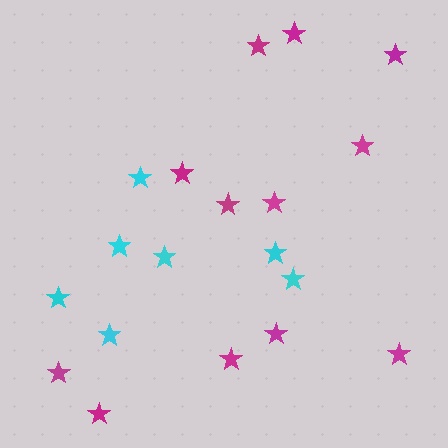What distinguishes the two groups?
There are 2 groups: one group of cyan stars (7) and one group of magenta stars (12).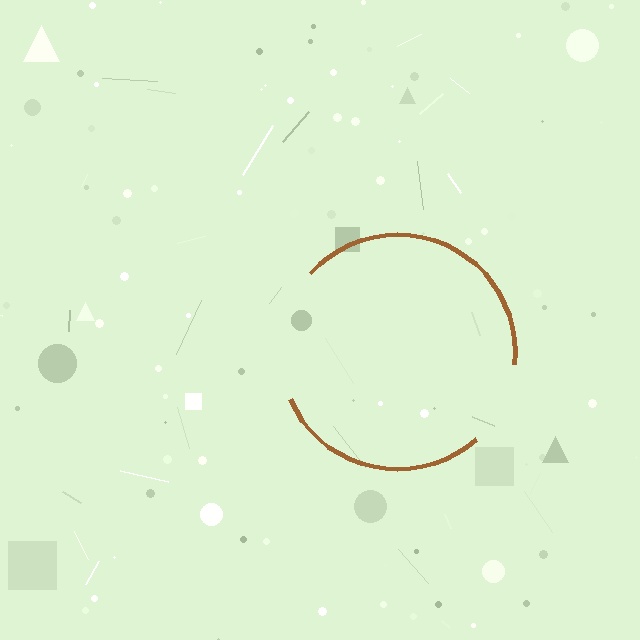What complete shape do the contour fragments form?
The contour fragments form a circle.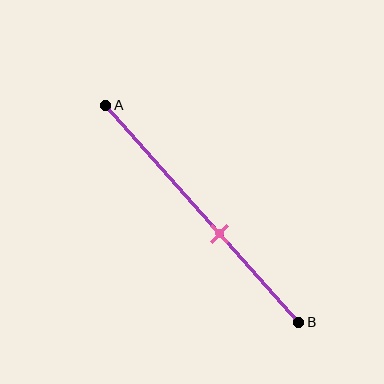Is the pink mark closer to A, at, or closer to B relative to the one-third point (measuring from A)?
The pink mark is closer to point B than the one-third point of segment AB.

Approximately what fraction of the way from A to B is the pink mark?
The pink mark is approximately 60% of the way from A to B.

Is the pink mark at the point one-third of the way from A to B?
No, the mark is at about 60% from A, not at the 33% one-third point.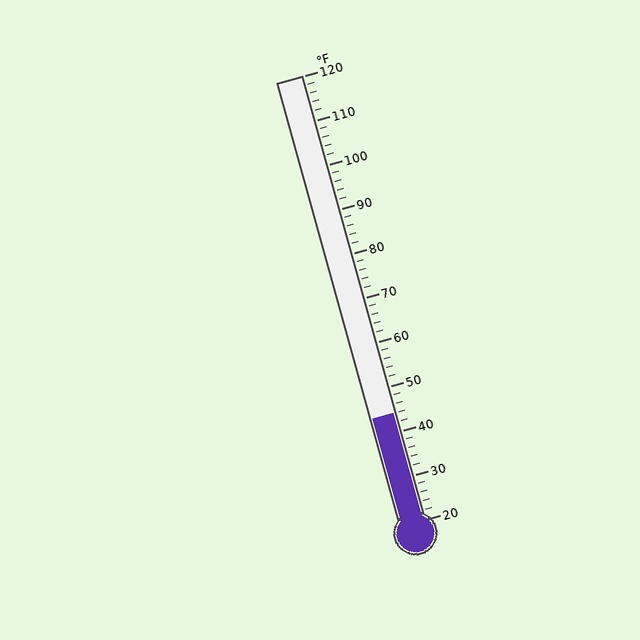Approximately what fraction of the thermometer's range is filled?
The thermometer is filled to approximately 25% of its range.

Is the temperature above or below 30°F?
The temperature is above 30°F.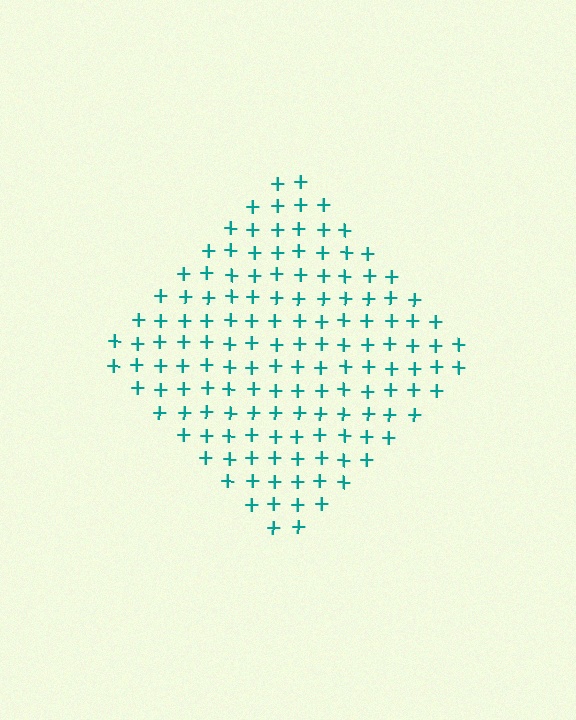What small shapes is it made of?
It is made of small plus signs.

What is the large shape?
The large shape is a diamond.